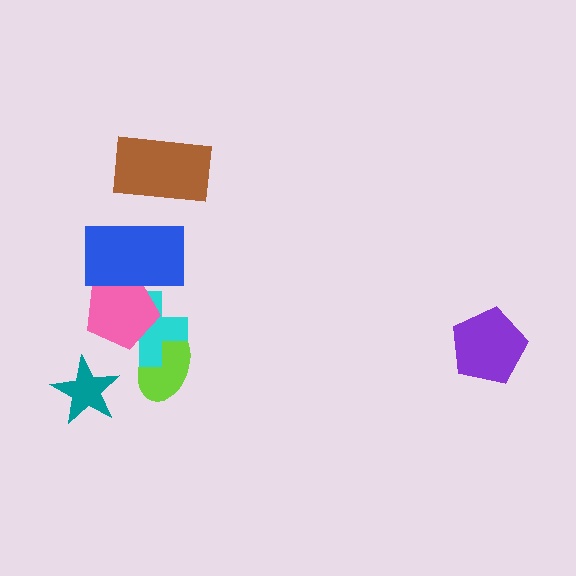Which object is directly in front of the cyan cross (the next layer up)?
The pink pentagon is directly in front of the cyan cross.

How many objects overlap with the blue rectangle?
2 objects overlap with the blue rectangle.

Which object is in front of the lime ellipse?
The cyan cross is in front of the lime ellipse.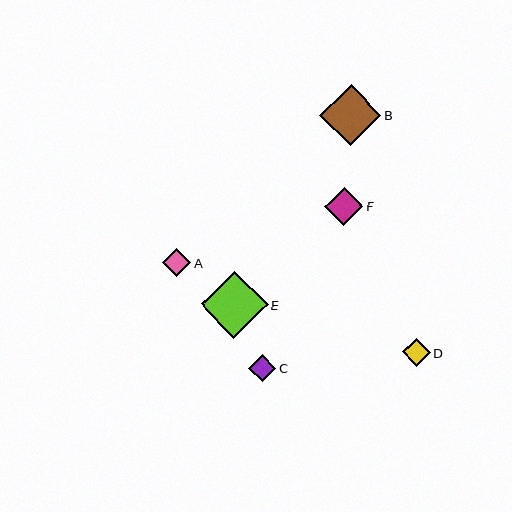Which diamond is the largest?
Diamond E is the largest with a size of approximately 67 pixels.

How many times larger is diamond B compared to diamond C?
Diamond B is approximately 2.2 times the size of diamond C.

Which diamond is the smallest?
Diamond D is the smallest with a size of approximately 27 pixels.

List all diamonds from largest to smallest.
From largest to smallest: E, B, F, A, C, D.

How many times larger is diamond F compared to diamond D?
Diamond F is approximately 1.4 times the size of diamond D.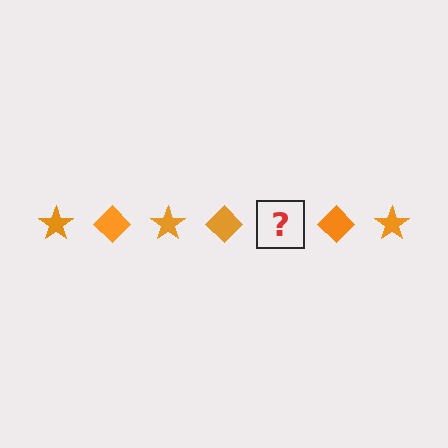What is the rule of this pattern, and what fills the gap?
The rule is that the pattern cycles through star, diamond shapes in orange. The gap should be filled with an orange star.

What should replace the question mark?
The question mark should be replaced with an orange star.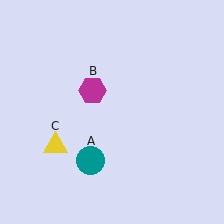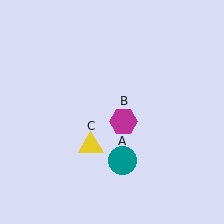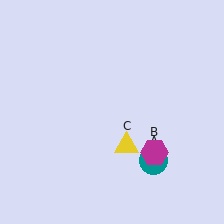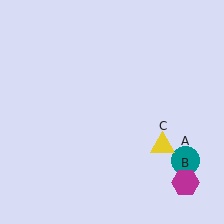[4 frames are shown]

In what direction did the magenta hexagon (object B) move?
The magenta hexagon (object B) moved down and to the right.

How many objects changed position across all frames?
3 objects changed position: teal circle (object A), magenta hexagon (object B), yellow triangle (object C).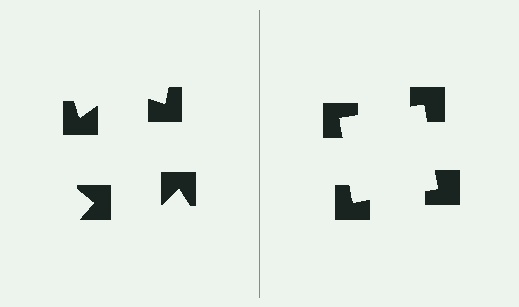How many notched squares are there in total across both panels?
8 — 4 on each side.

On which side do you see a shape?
An illusory square appears on the right side. On the left side the wedge cuts are rotated, so no coherent shape forms.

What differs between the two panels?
The notched squares are positioned identically on both sides; only the wedge orientations differ. On the right they align to a square; on the left they are misaligned.